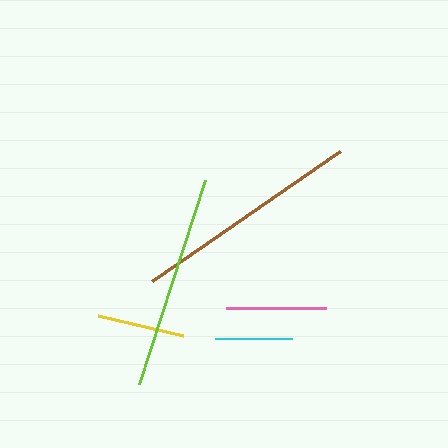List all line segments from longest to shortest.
From longest to shortest: brown, lime, pink, yellow, cyan.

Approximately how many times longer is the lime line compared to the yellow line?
The lime line is approximately 2.5 times the length of the yellow line.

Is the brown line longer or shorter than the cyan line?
The brown line is longer than the cyan line.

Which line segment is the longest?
The brown line is the longest at approximately 228 pixels.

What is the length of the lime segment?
The lime segment is approximately 215 pixels long.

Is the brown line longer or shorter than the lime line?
The brown line is longer than the lime line.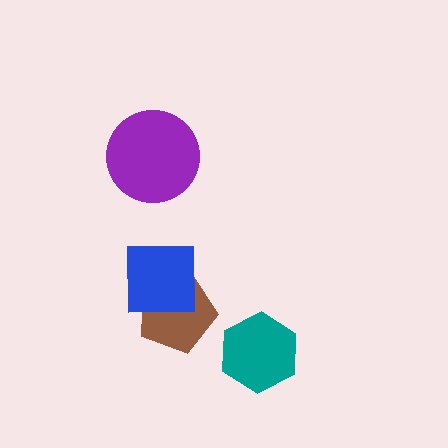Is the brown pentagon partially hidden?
Yes, it is partially covered by another shape.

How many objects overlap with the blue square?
1 object overlaps with the blue square.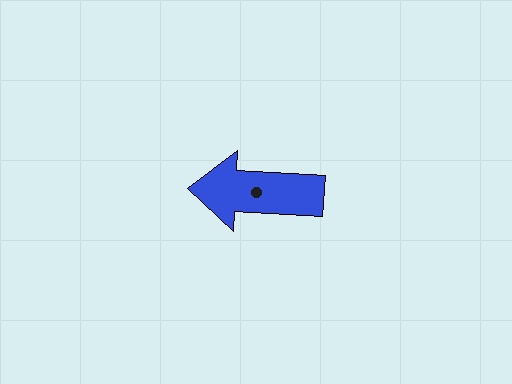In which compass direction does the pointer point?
West.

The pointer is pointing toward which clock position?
Roughly 9 o'clock.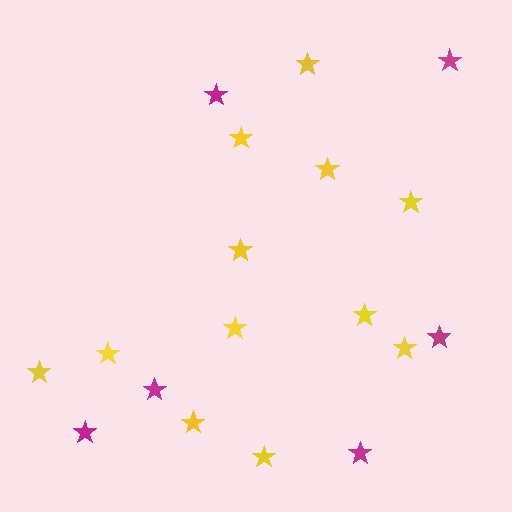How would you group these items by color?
There are 2 groups: one group of magenta stars (6) and one group of yellow stars (12).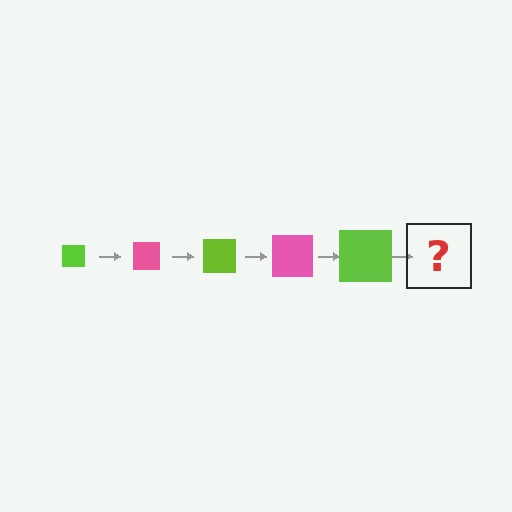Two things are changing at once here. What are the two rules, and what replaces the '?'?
The two rules are that the square grows larger each step and the color cycles through lime and pink. The '?' should be a pink square, larger than the previous one.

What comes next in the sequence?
The next element should be a pink square, larger than the previous one.